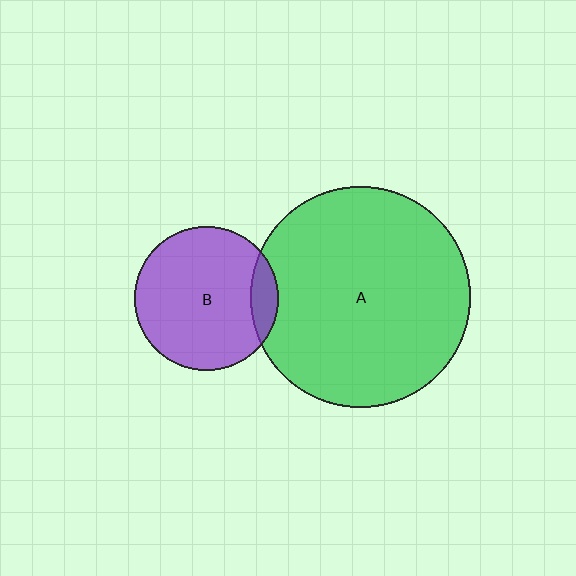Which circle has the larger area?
Circle A (green).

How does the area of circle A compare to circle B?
Approximately 2.4 times.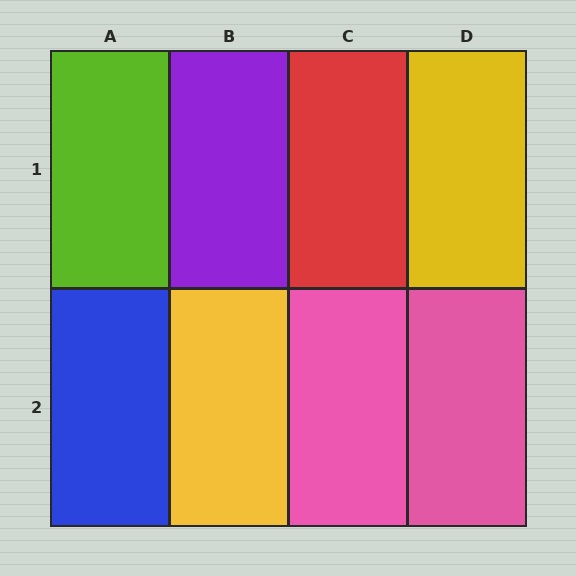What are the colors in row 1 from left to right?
Lime, purple, red, yellow.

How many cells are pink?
2 cells are pink.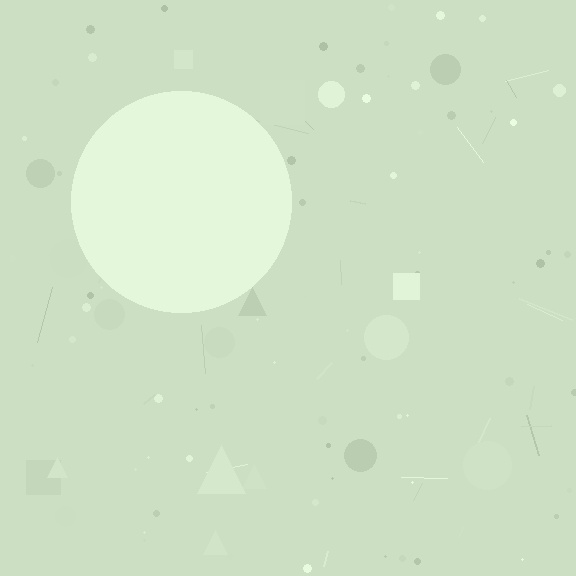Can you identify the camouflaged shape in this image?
The camouflaged shape is a circle.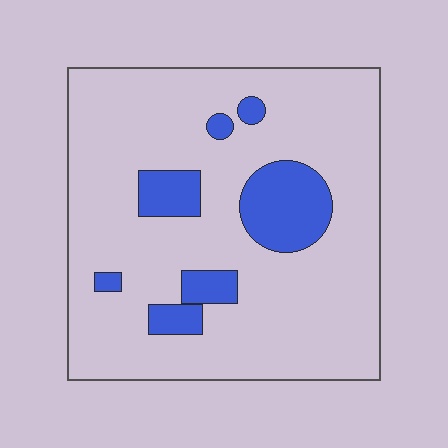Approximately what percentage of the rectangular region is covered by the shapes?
Approximately 15%.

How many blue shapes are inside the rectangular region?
7.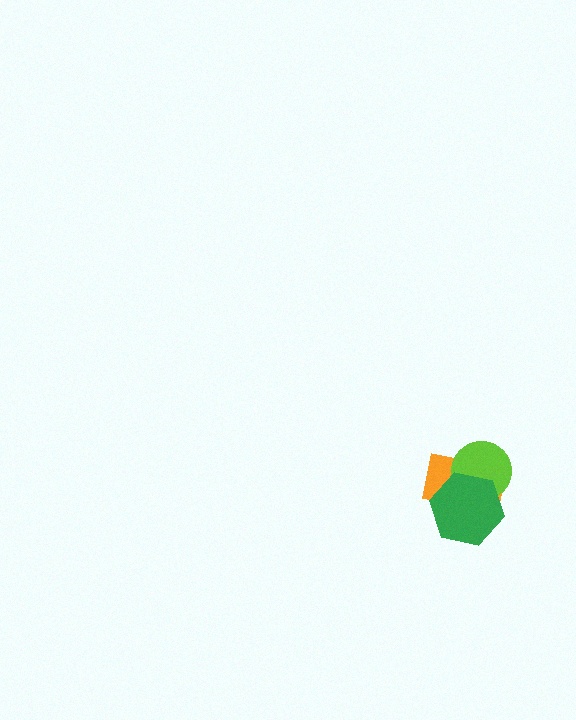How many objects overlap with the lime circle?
2 objects overlap with the lime circle.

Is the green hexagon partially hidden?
No, no other shape covers it.